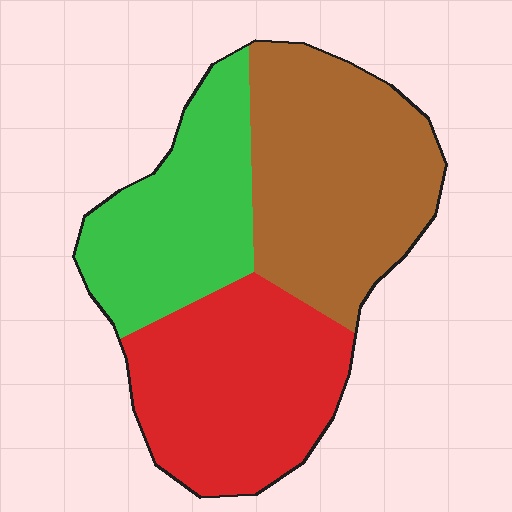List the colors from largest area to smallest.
From largest to smallest: brown, red, green.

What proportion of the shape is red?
Red takes up about one third (1/3) of the shape.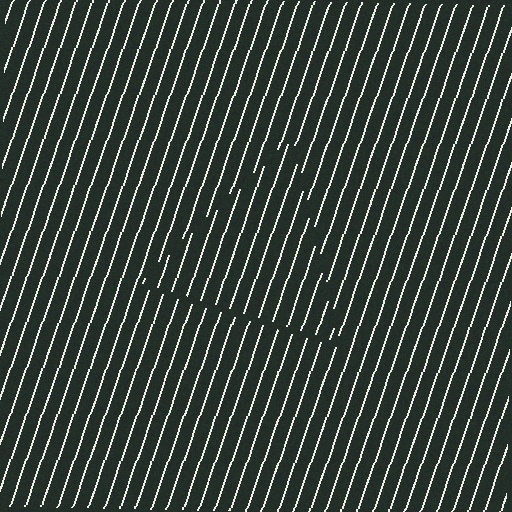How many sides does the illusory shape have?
3 sides — the line-ends trace a triangle.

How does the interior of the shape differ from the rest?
The interior of the shape contains the same grating, shifted by half a period — the contour is defined by the phase discontinuity where line-ends from the inner and outer gratings abut.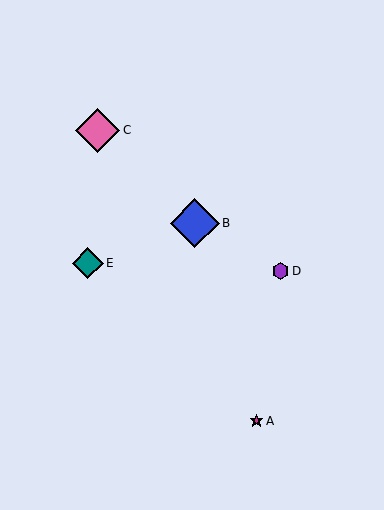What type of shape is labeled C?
Shape C is a pink diamond.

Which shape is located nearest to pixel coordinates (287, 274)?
The purple hexagon (labeled D) at (281, 271) is nearest to that location.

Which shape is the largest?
The blue diamond (labeled B) is the largest.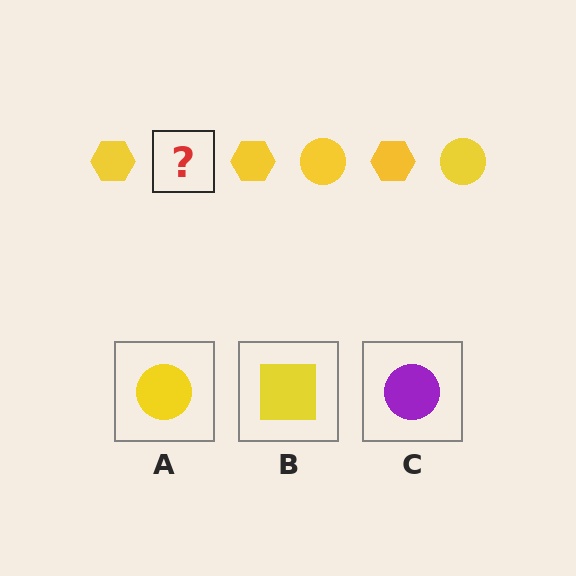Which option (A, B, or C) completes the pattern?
A.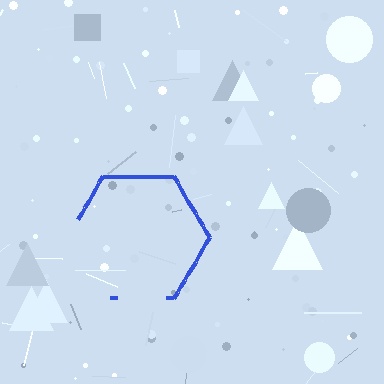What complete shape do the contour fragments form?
The contour fragments form a hexagon.